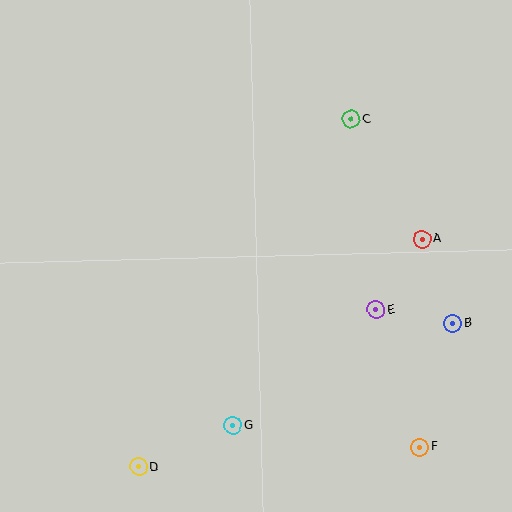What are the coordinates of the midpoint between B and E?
The midpoint between B and E is at (414, 317).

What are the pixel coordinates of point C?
Point C is at (351, 119).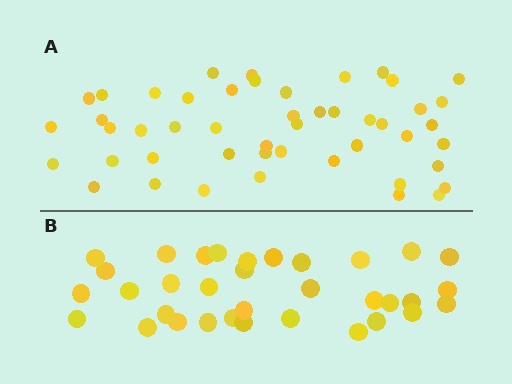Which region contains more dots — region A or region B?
Region A (the top region) has more dots.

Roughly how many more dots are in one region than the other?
Region A has approximately 15 more dots than region B.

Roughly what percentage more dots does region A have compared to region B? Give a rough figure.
About 40% more.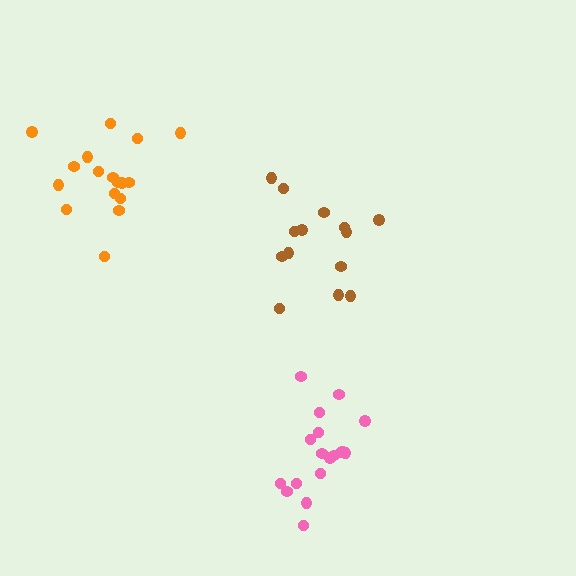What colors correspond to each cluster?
The clusters are colored: pink, brown, orange.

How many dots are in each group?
Group 1: 18 dots, Group 2: 14 dots, Group 3: 17 dots (49 total).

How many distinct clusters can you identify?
There are 3 distinct clusters.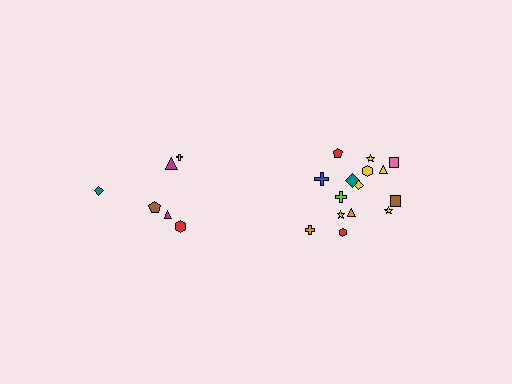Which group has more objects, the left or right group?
The right group.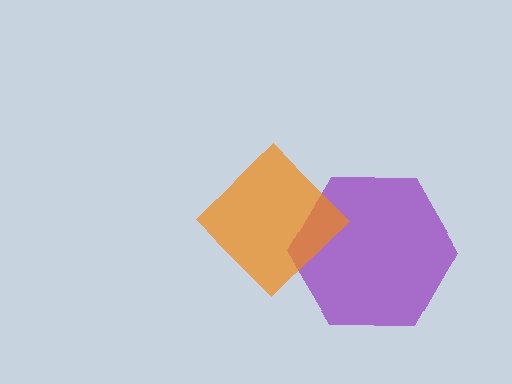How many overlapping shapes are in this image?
There are 2 overlapping shapes in the image.